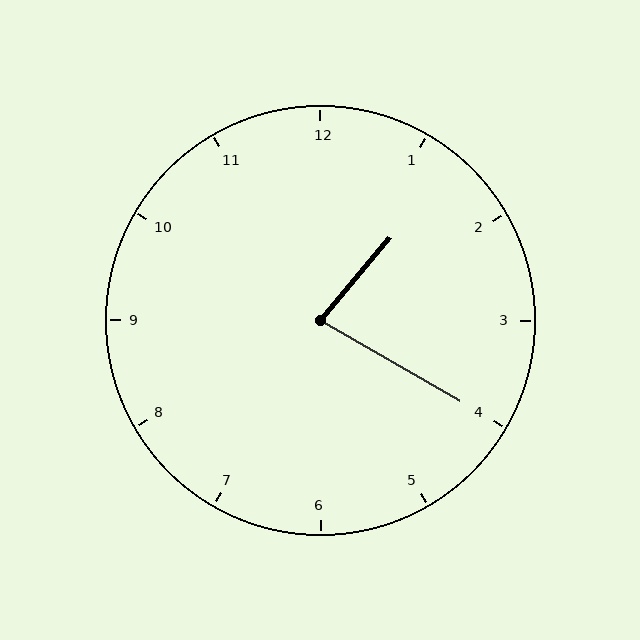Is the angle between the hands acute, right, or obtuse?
It is acute.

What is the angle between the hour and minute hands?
Approximately 80 degrees.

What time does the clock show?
1:20.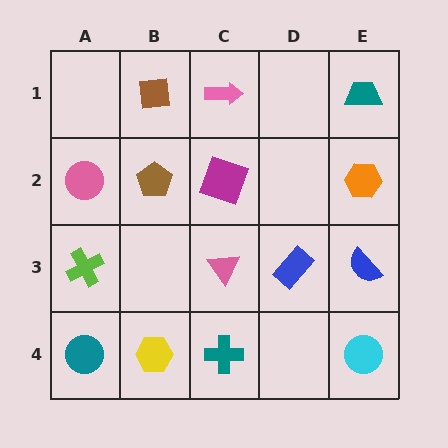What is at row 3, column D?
A blue rectangle.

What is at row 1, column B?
A brown square.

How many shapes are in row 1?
3 shapes.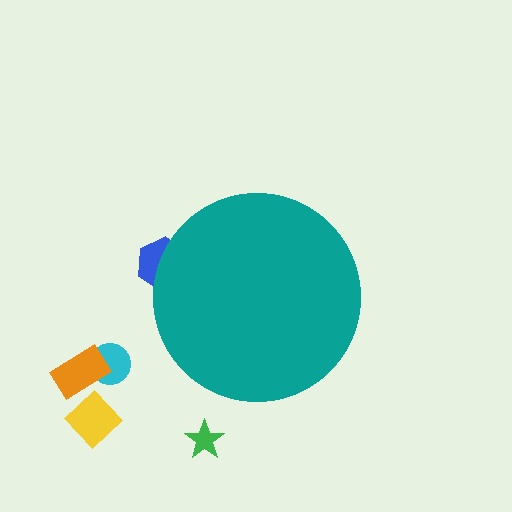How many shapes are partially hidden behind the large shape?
1 shape is partially hidden.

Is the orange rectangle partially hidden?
No, the orange rectangle is fully visible.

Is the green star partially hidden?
No, the green star is fully visible.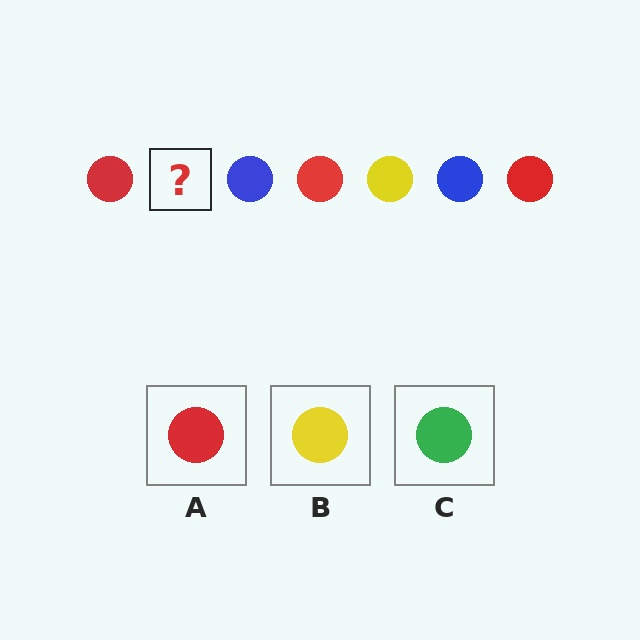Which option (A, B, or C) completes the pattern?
B.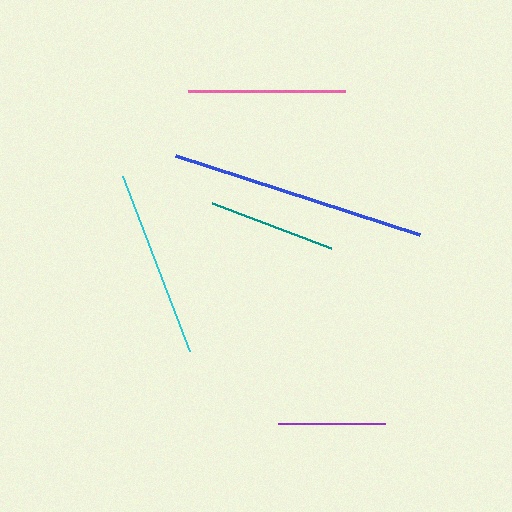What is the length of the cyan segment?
The cyan segment is approximately 187 pixels long.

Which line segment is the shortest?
The purple line is the shortest at approximately 107 pixels.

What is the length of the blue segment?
The blue segment is approximately 258 pixels long.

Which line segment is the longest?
The blue line is the longest at approximately 258 pixels.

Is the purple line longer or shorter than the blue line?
The blue line is longer than the purple line.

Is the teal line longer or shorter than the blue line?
The blue line is longer than the teal line.